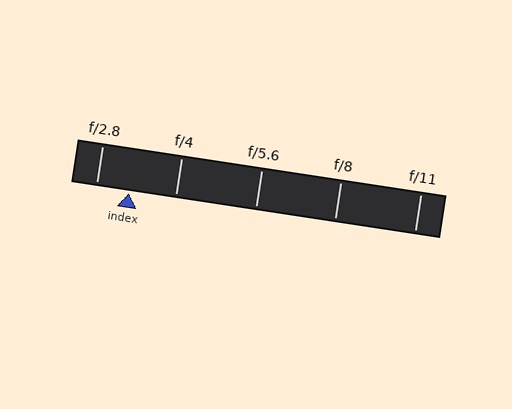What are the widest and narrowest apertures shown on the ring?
The widest aperture shown is f/2.8 and the narrowest is f/11.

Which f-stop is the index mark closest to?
The index mark is closest to f/2.8.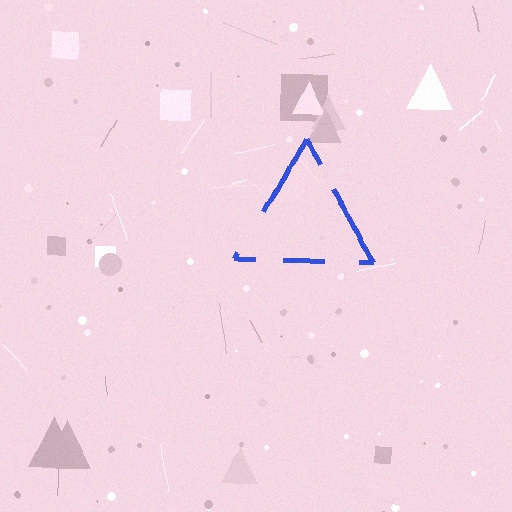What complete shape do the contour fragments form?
The contour fragments form a triangle.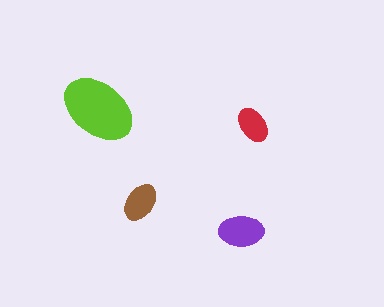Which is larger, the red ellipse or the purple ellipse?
The purple one.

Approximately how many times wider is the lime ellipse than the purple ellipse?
About 1.5 times wider.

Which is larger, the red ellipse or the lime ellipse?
The lime one.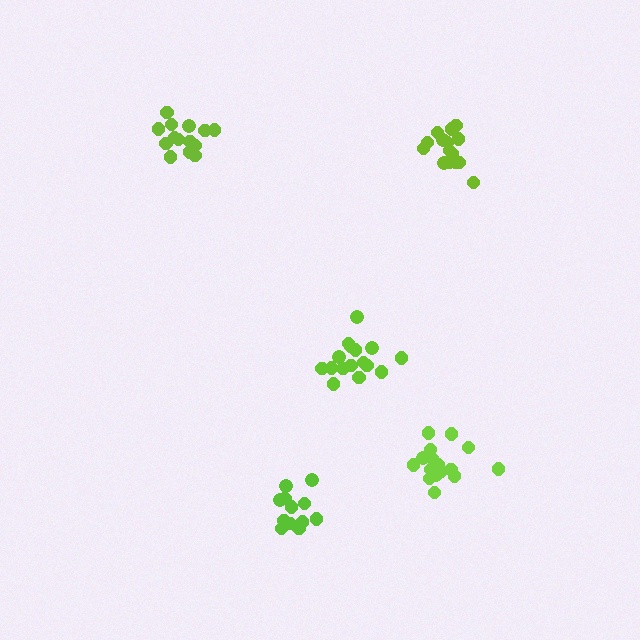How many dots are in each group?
Group 1: 14 dots, Group 2: 15 dots, Group 3: 12 dots, Group 4: 16 dots, Group 5: 16 dots (73 total).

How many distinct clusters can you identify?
There are 5 distinct clusters.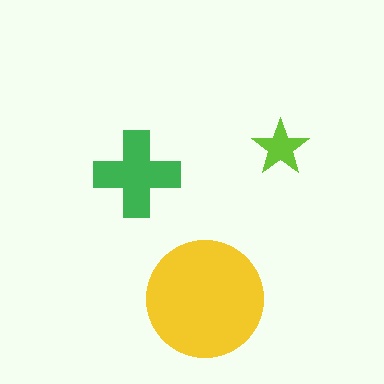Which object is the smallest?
The lime star.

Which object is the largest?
The yellow circle.